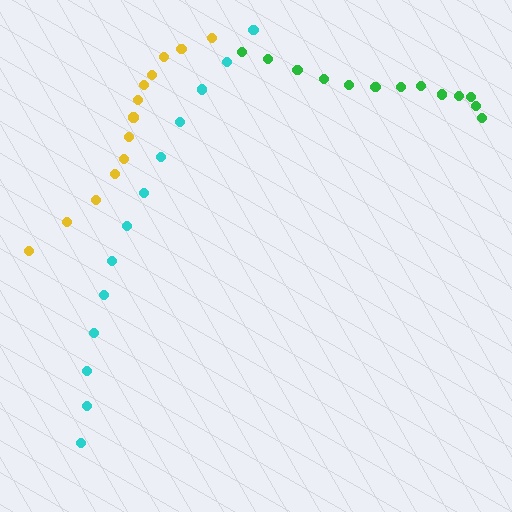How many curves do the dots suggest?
There are 3 distinct paths.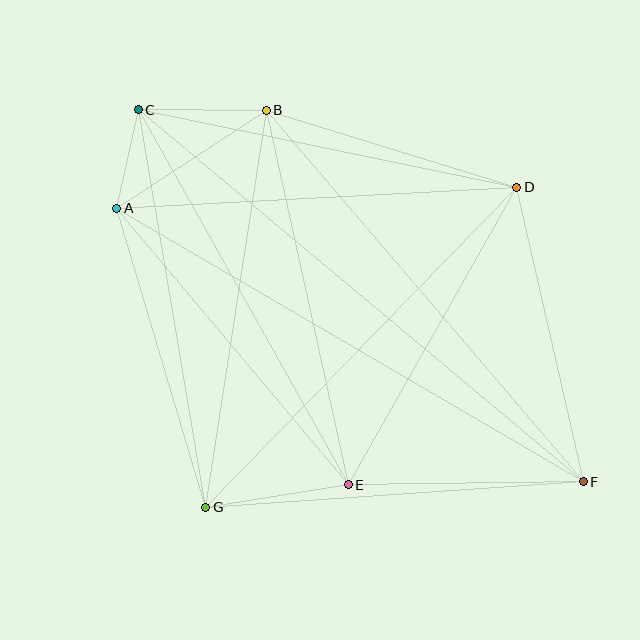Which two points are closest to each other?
Points A and C are closest to each other.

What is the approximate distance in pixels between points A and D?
The distance between A and D is approximately 401 pixels.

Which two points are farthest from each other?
Points C and F are farthest from each other.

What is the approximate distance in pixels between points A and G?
The distance between A and G is approximately 312 pixels.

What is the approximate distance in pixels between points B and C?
The distance between B and C is approximately 128 pixels.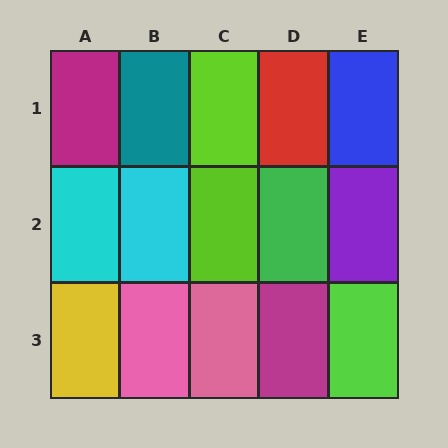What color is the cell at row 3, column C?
Pink.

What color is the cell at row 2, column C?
Lime.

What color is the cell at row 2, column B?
Cyan.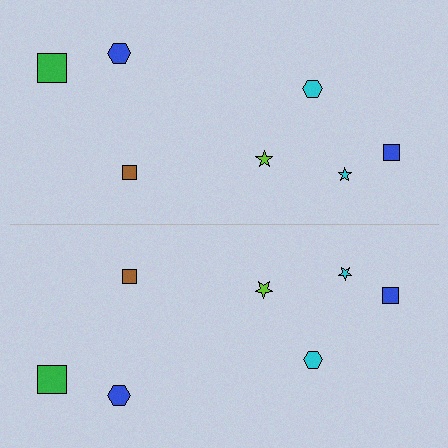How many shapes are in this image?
There are 14 shapes in this image.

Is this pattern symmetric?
Yes, this pattern has bilateral (reflection) symmetry.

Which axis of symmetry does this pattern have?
The pattern has a horizontal axis of symmetry running through the center of the image.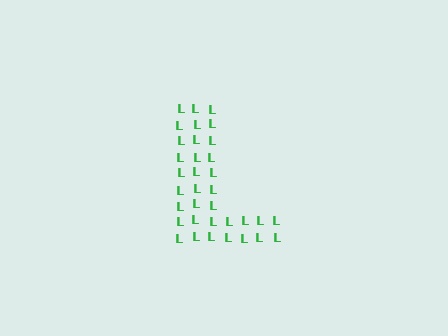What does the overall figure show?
The overall figure shows the letter L.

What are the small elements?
The small elements are letter L's.